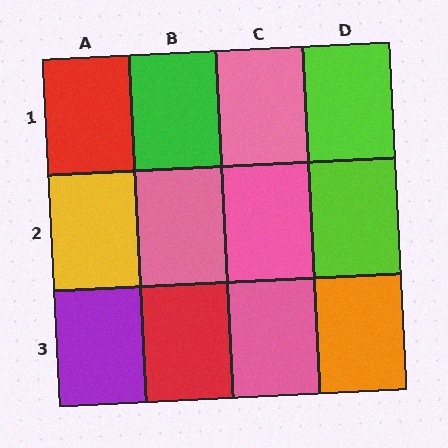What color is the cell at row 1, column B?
Green.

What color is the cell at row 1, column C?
Pink.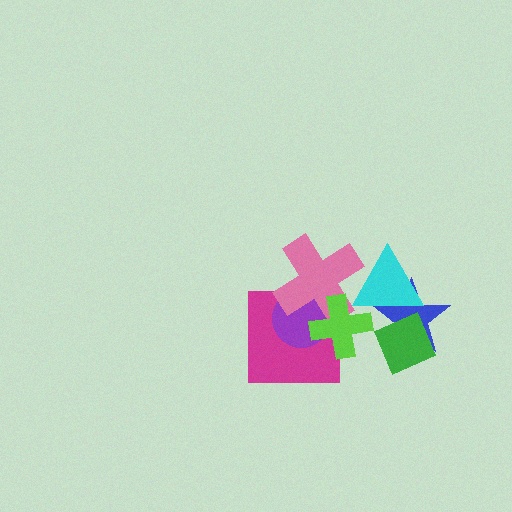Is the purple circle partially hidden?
Yes, it is partially covered by another shape.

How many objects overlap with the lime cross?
4 objects overlap with the lime cross.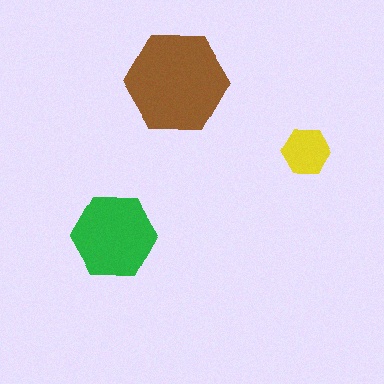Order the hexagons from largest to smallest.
the brown one, the green one, the yellow one.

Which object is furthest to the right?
The yellow hexagon is rightmost.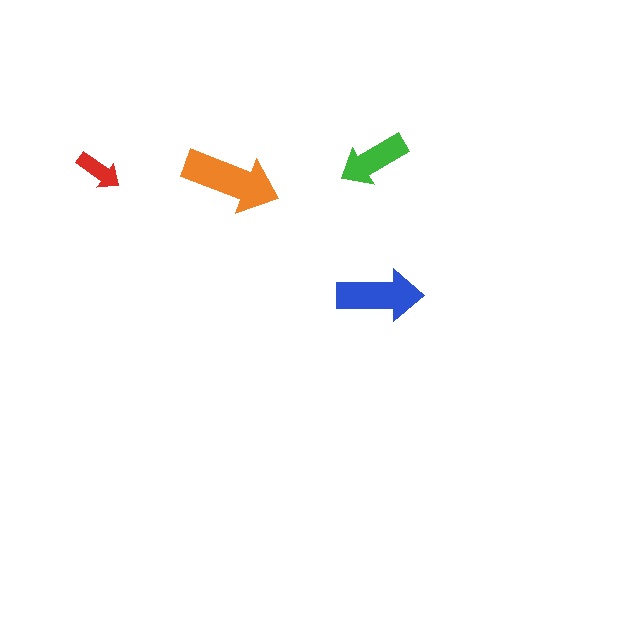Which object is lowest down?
The blue arrow is bottommost.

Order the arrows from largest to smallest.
the orange one, the blue one, the green one, the red one.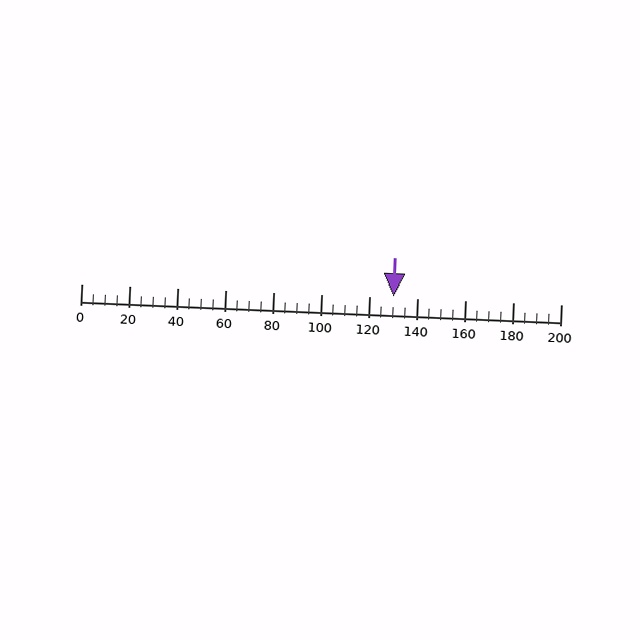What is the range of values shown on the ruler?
The ruler shows values from 0 to 200.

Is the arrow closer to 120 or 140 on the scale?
The arrow is closer to 140.